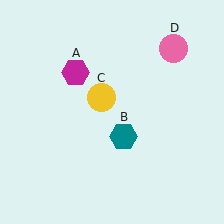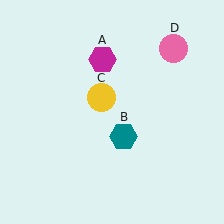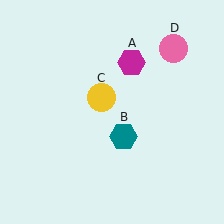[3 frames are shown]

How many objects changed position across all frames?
1 object changed position: magenta hexagon (object A).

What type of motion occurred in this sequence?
The magenta hexagon (object A) rotated clockwise around the center of the scene.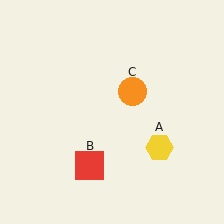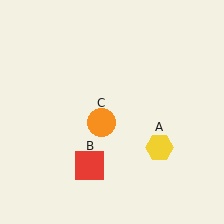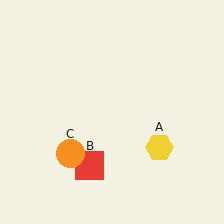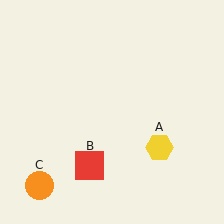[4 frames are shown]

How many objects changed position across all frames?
1 object changed position: orange circle (object C).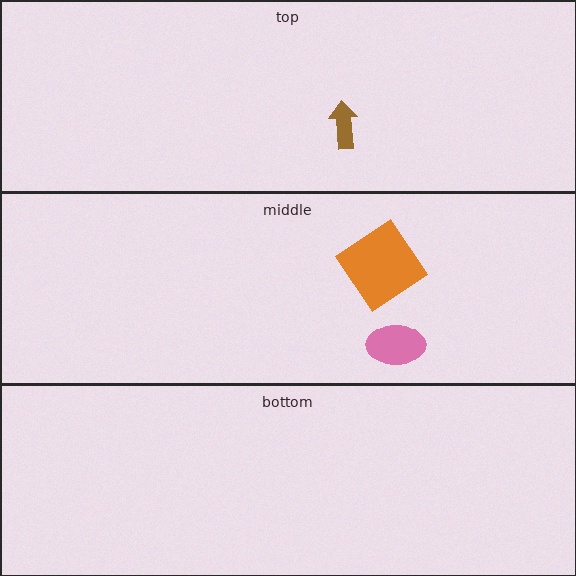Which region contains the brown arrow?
The top region.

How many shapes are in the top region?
1.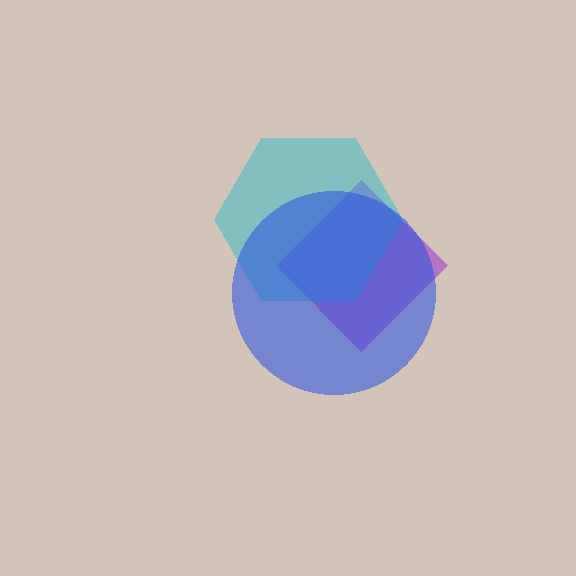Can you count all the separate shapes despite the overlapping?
Yes, there are 3 separate shapes.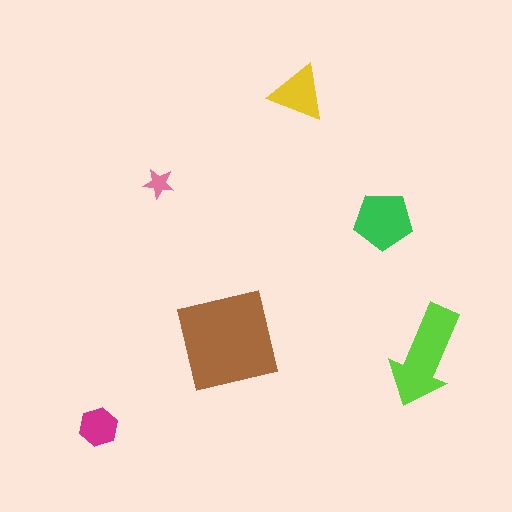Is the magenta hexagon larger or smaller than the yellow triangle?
Smaller.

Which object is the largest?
The brown square.